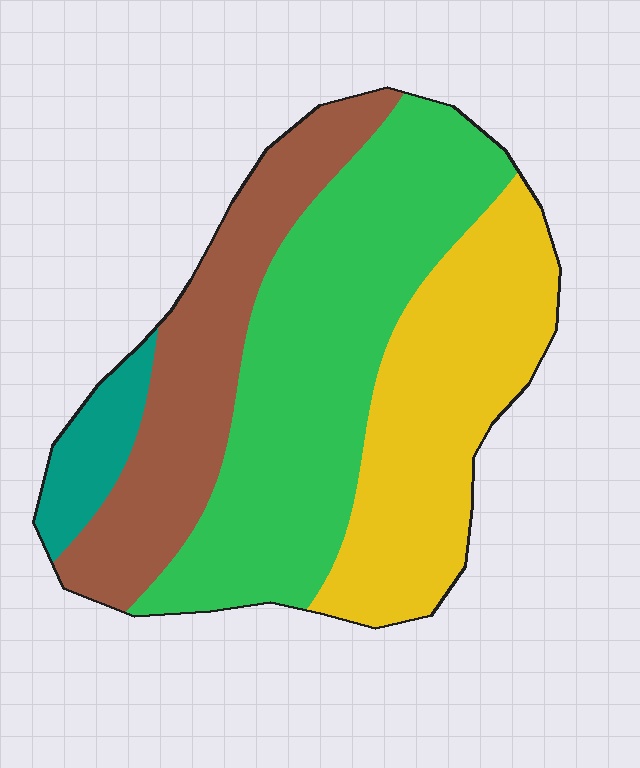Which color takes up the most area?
Green, at roughly 40%.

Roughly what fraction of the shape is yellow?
Yellow takes up between a sixth and a third of the shape.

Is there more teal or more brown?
Brown.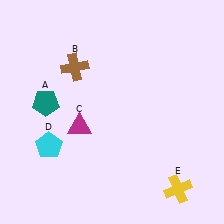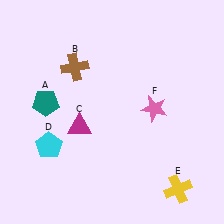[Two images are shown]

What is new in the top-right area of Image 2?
A pink star (F) was added in the top-right area of Image 2.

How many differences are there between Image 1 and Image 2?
There is 1 difference between the two images.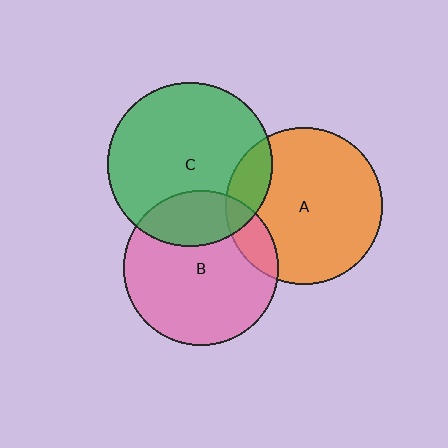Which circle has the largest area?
Circle C (green).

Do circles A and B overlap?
Yes.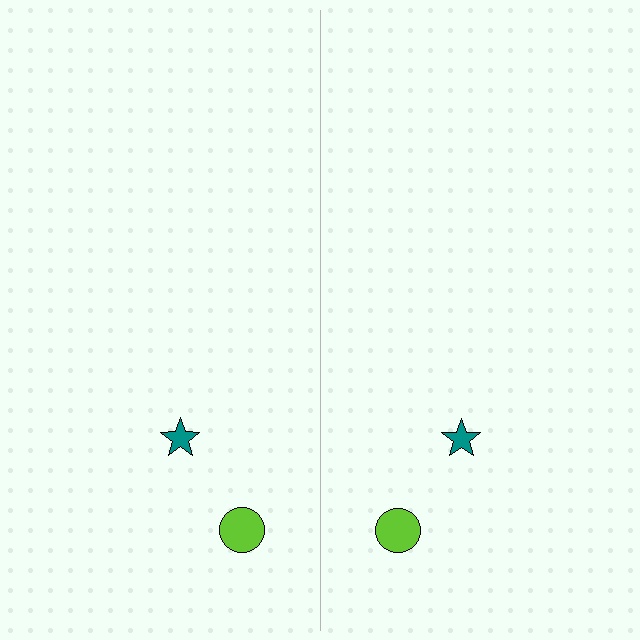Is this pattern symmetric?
Yes, this pattern has bilateral (reflection) symmetry.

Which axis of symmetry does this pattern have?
The pattern has a vertical axis of symmetry running through the center of the image.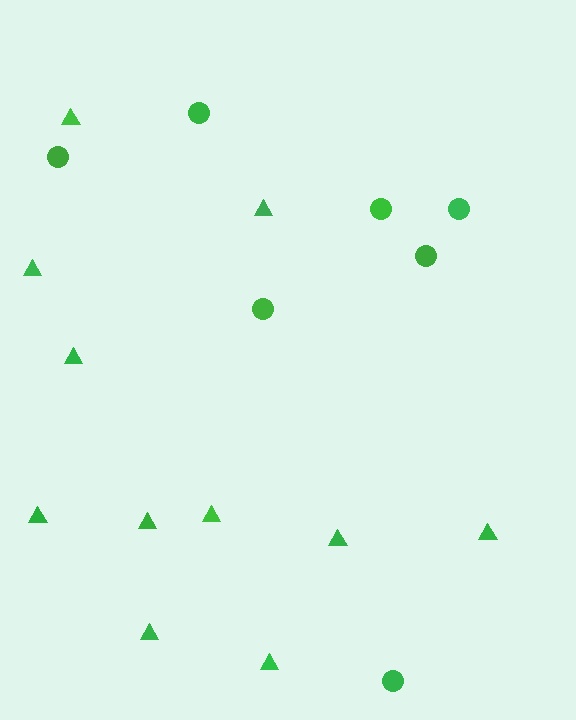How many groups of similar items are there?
There are 2 groups: one group of circles (7) and one group of triangles (11).